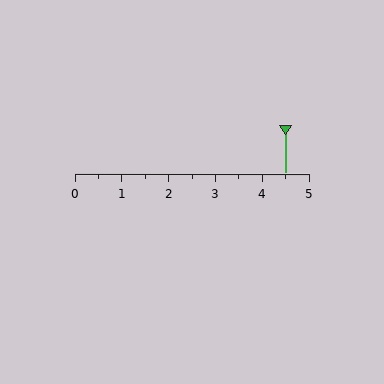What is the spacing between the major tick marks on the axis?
The major ticks are spaced 1 apart.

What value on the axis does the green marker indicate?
The marker indicates approximately 4.5.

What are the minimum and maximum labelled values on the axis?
The axis runs from 0 to 5.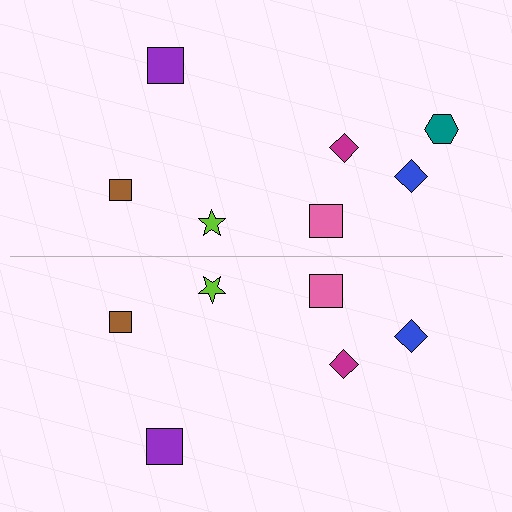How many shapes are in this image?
There are 13 shapes in this image.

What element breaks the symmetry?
A teal hexagon is missing from the bottom side.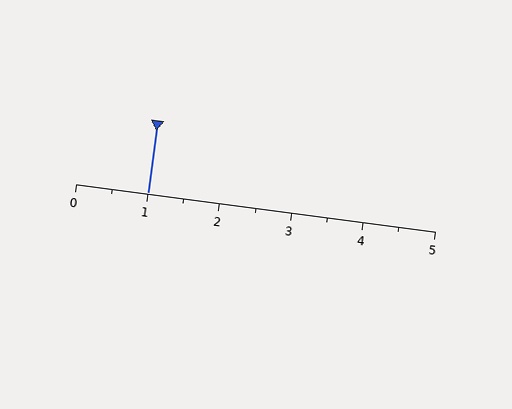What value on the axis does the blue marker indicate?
The marker indicates approximately 1.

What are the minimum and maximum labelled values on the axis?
The axis runs from 0 to 5.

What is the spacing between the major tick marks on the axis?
The major ticks are spaced 1 apart.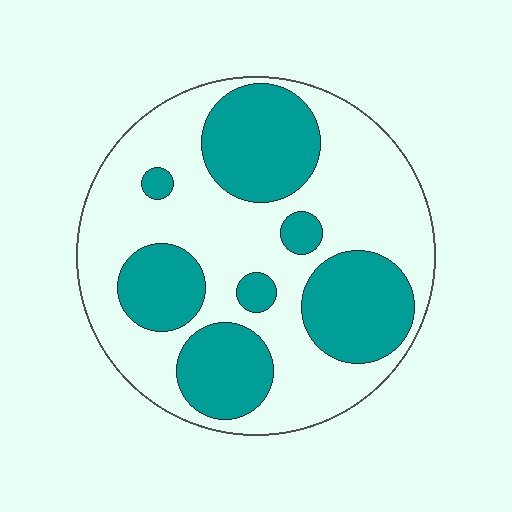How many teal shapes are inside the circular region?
7.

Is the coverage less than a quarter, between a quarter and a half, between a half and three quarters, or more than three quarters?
Between a quarter and a half.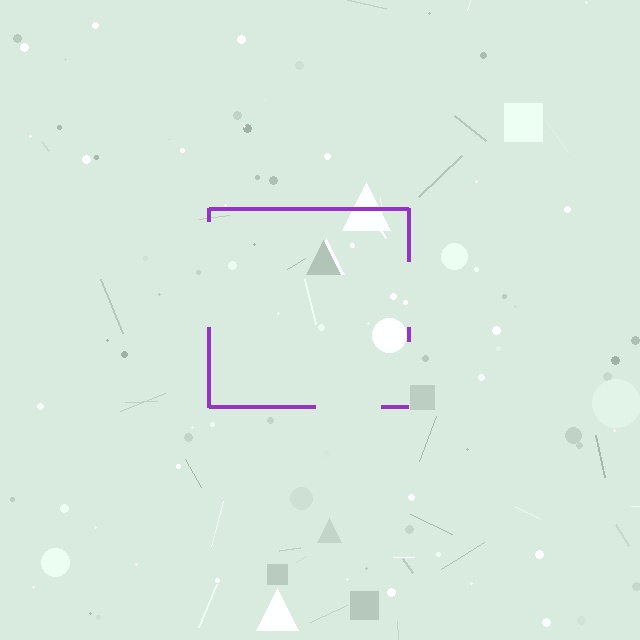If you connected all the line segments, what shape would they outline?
They would outline a square.